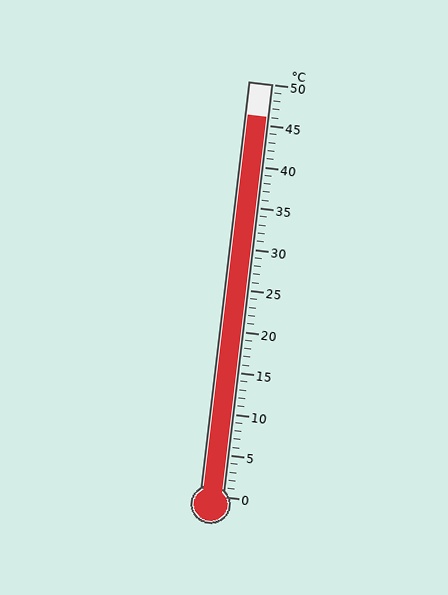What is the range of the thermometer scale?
The thermometer scale ranges from 0°C to 50°C.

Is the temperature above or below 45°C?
The temperature is above 45°C.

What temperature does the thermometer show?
The thermometer shows approximately 46°C.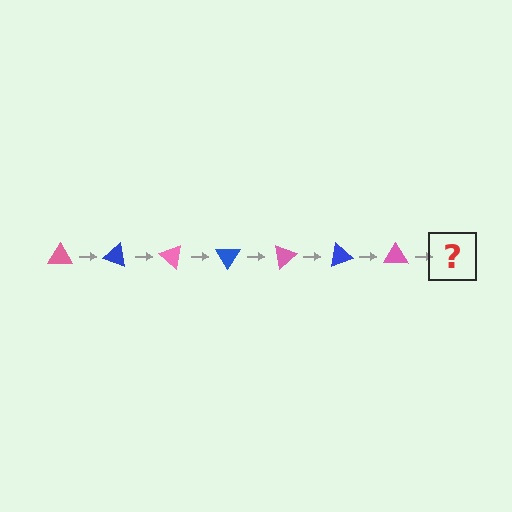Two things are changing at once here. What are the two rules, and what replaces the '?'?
The two rules are that it rotates 20 degrees each step and the color cycles through pink and blue. The '?' should be a blue triangle, rotated 140 degrees from the start.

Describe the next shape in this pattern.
It should be a blue triangle, rotated 140 degrees from the start.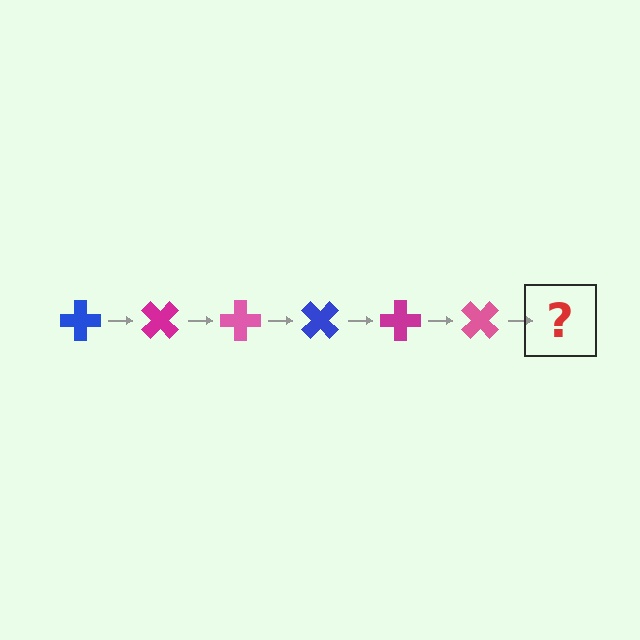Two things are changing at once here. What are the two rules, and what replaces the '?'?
The two rules are that it rotates 45 degrees each step and the color cycles through blue, magenta, and pink. The '?' should be a blue cross, rotated 270 degrees from the start.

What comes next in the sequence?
The next element should be a blue cross, rotated 270 degrees from the start.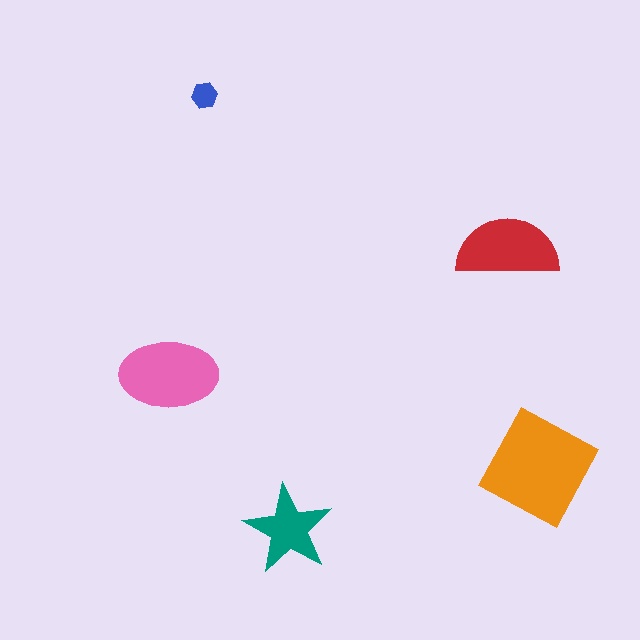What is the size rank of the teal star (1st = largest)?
4th.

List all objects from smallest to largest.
The blue hexagon, the teal star, the red semicircle, the pink ellipse, the orange diamond.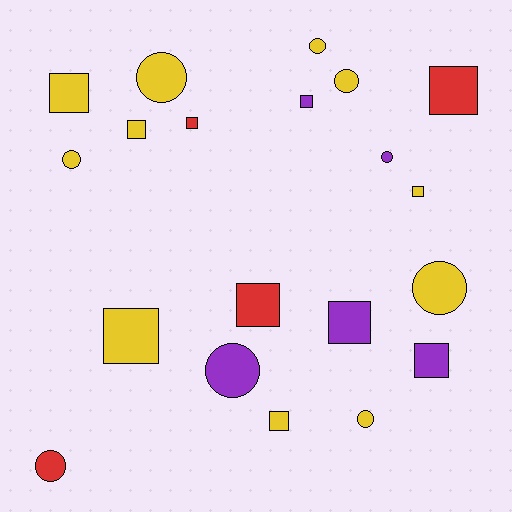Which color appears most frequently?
Yellow, with 11 objects.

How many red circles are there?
There is 1 red circle.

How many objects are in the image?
There are 20 objects.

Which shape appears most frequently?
Square, with 11 objects.